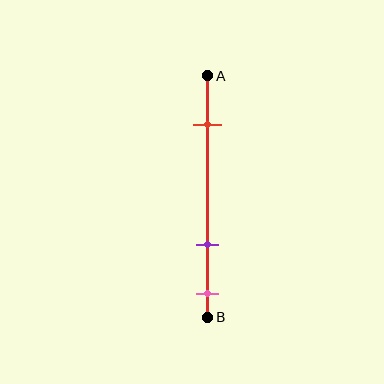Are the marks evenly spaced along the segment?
No, the marks are not evenly spaced.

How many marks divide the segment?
There are 3 marks dividing the segment.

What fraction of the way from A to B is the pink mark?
The pink mark is approximately 90% (0.9) of the way from A to B.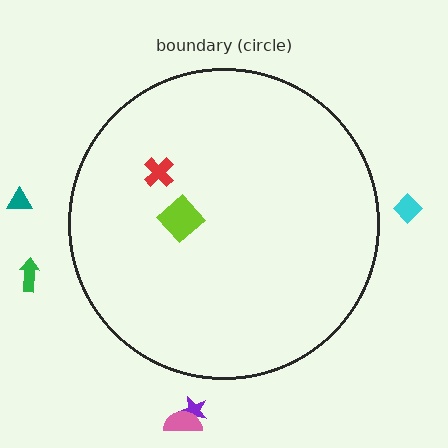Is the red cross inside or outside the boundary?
Inside.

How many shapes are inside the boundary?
2 inside, 5 outside.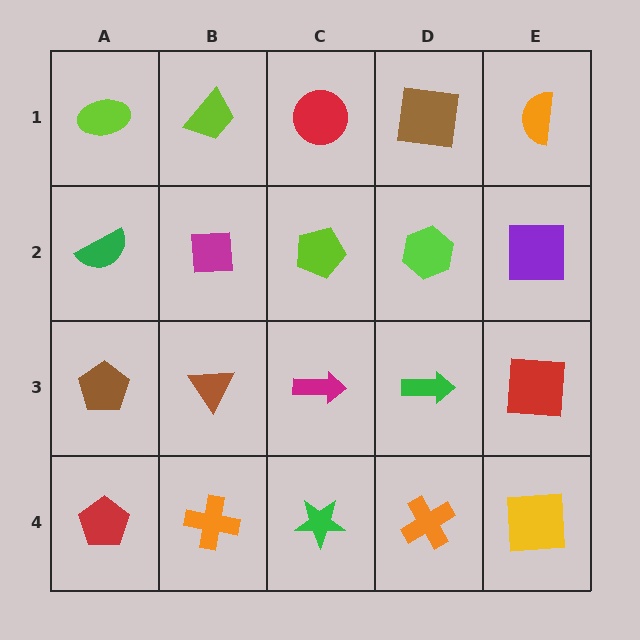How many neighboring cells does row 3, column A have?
3.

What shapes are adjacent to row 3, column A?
A green semicircle (row 2, column A), a red pentagon (row 4, column A), a brown triangle (row 3, column B).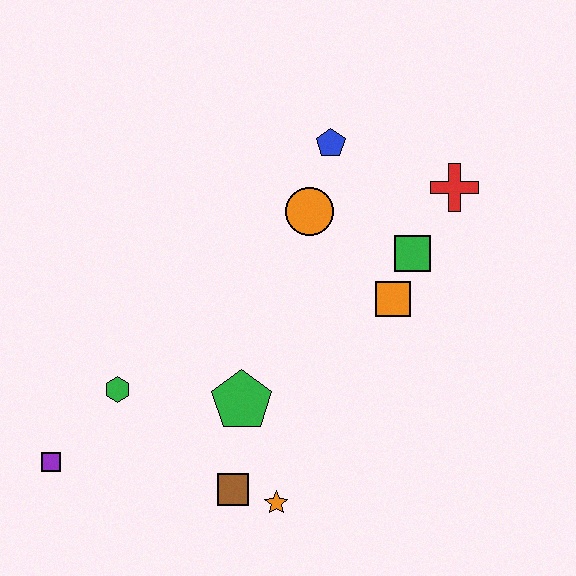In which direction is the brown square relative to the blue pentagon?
The brown square is below the blue pentagon.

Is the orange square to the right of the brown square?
Yes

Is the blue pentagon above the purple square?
Yes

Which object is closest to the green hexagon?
The purple square is closest to the green hexagon.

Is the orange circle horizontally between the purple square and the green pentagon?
No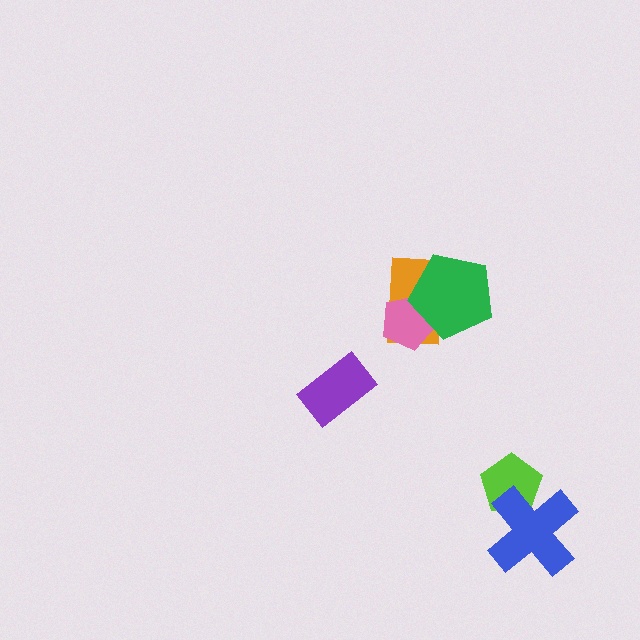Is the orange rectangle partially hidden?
Yes, it is partially covered by another shape.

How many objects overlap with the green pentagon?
2 objects overlap with the green pentagon.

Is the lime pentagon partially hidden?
Yes, it is partially covered by another shape.